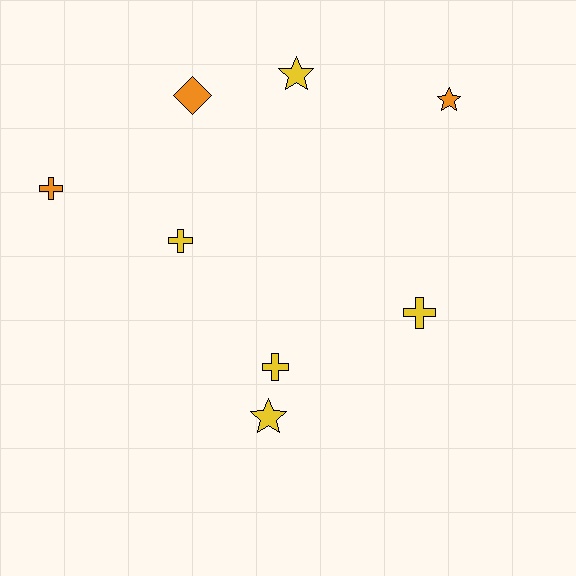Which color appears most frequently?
Yellow, with 5 objects.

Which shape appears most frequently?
Cross, with 4 objects.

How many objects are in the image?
There are 8 objects.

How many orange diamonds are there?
There is 1 orange diamond.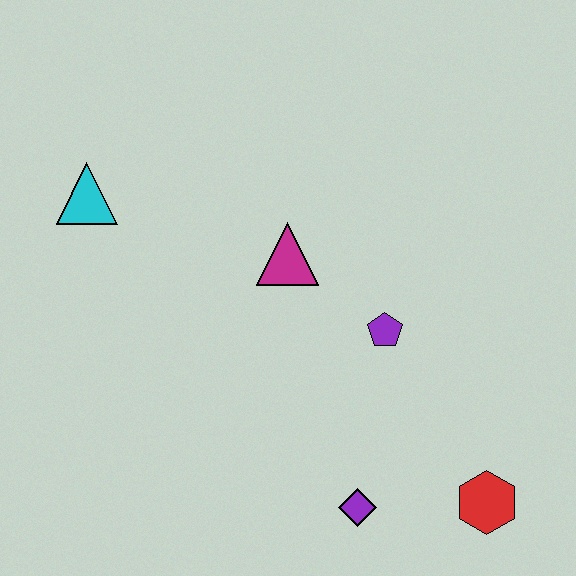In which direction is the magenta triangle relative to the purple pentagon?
The magenta triangle is to the left of the purple pentagon.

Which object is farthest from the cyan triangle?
The red hexagon is farthest from the cyan triangle.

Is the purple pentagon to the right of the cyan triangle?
Yes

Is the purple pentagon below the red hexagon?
No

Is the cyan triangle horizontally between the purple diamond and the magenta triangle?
No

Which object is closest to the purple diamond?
The red hexagon is closest to the purple diamond.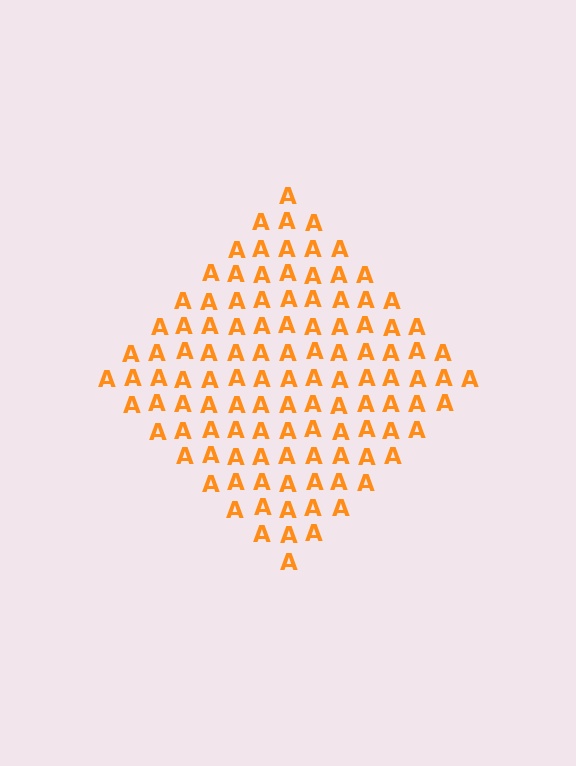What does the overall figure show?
The overall figure shows a diamond.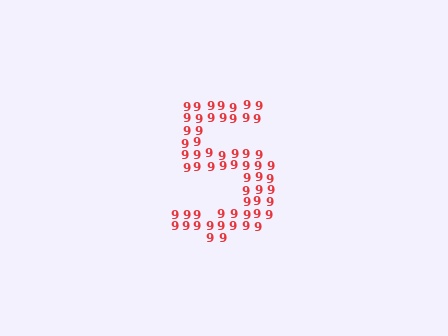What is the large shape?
The large shape is the digit 5.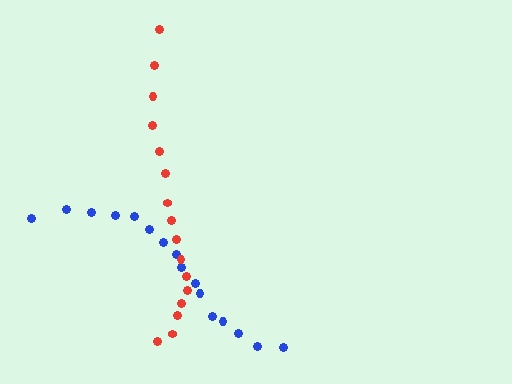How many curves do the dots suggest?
There are 2 distinct paths.